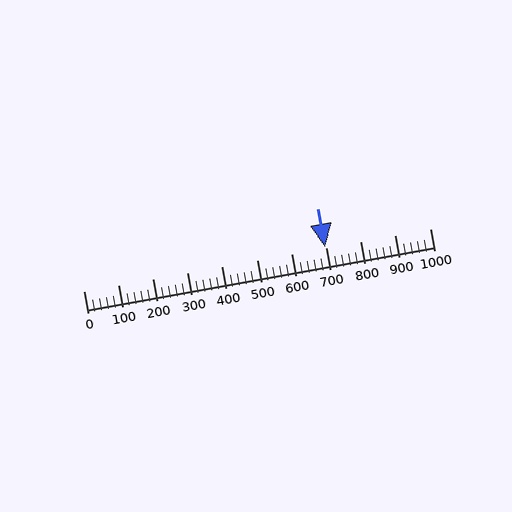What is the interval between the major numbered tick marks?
The major tick marks are spaced 100 units apart.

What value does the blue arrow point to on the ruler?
The blue arrow points to approximately 696.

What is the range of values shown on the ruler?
The ruler shows values from 0 to 1000.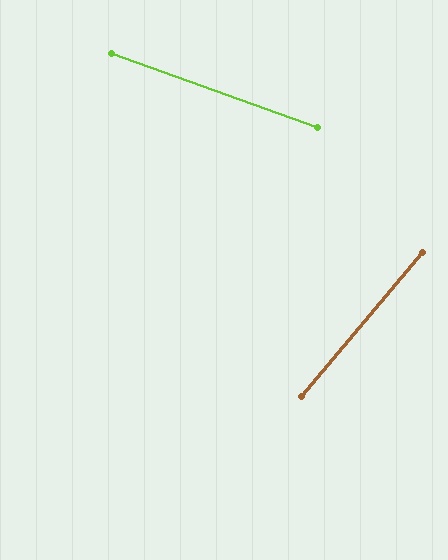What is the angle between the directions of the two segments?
Approximately 70 degrees.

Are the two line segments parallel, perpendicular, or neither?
Neither parallel nor perpendicular — they differ by about 70°.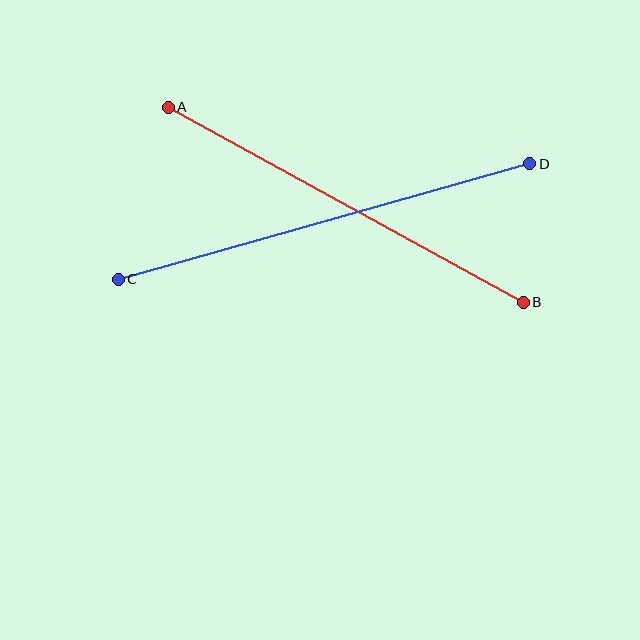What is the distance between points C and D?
The distance is approximately 427 pixels.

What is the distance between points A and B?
The distance is approximately 405 pixels.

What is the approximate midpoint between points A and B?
The midpoint is at approximately (346, 205) pixels.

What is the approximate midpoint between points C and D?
The midpoint is at approximately (324, 222) pixels.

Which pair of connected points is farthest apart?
Points C and D are farthest apart.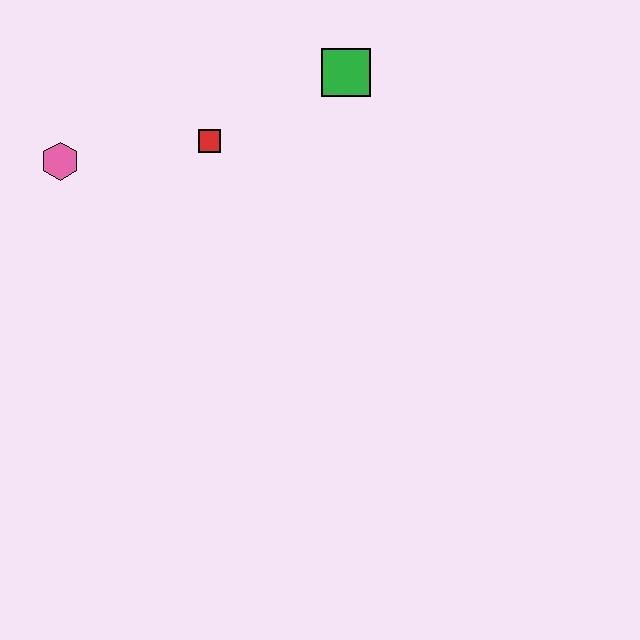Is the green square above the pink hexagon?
Yes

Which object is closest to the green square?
The red square is closest to the green square.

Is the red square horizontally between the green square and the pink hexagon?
Yes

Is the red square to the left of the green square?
Yes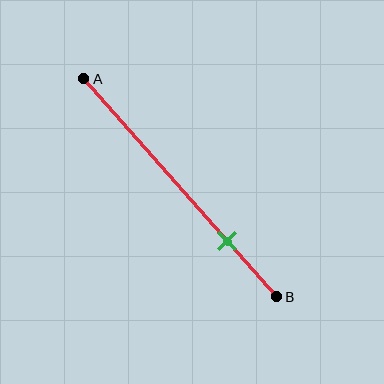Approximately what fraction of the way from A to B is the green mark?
The green mark is approximately 75% of the way from A to B.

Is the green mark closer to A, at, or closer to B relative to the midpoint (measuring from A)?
The green mark is closer to point B than the midpoint of segment AB.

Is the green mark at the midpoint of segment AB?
No, the mark is at about 75% from A, not at the 50% midpoint.